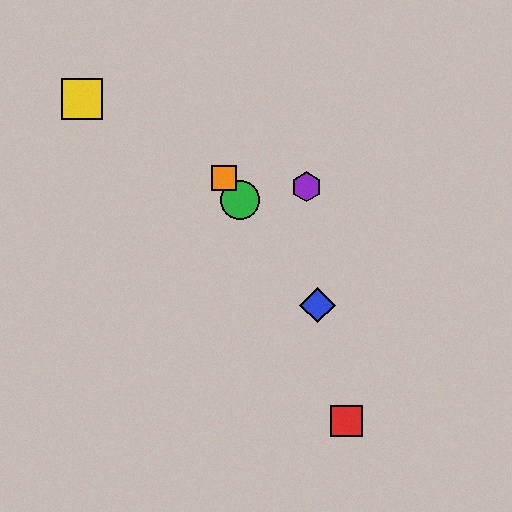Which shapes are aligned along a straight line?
The blue diamond, the green circle, the orange square are aligned along a straight line.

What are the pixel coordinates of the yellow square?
The yellow square is at (82, 99).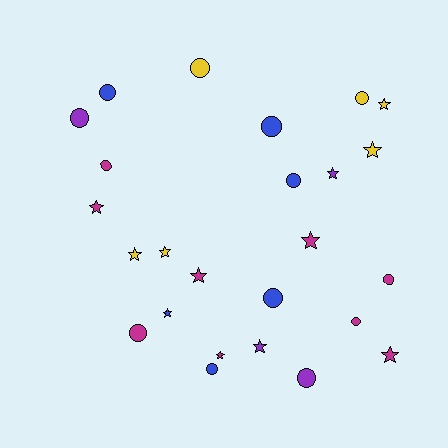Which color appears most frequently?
Magenta, with 9 objects.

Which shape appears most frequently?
Circle, with 13 objects.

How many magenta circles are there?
There are 4 magenta circles.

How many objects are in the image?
There are 25 objects.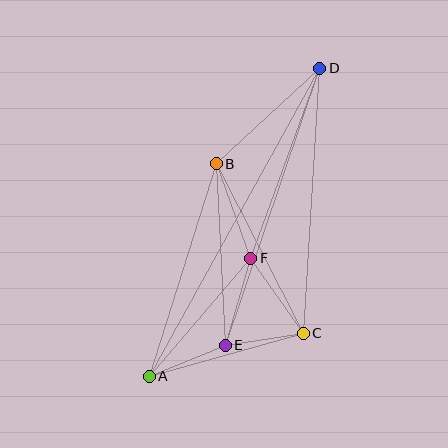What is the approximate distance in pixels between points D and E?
The distance between D and E is approximately 292 pixels.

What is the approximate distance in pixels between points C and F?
The distance between C and F is approximately 91 pixels.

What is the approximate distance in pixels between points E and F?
The distance between E and F is approximately 91 pixels.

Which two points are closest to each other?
Points C and E are closest to each other.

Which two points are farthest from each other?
Points A and D are farthest from each other.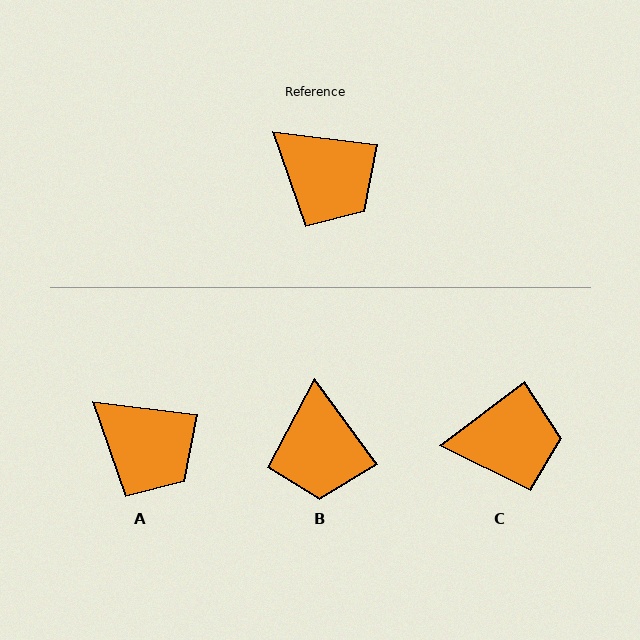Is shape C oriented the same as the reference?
No, it is off by about 44 degrees.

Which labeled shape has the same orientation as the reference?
A.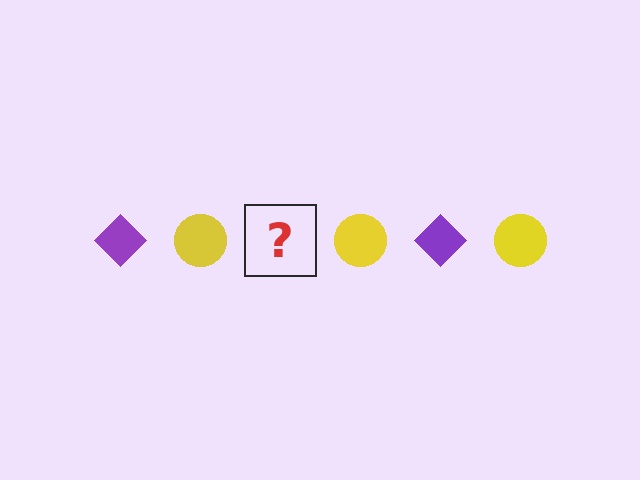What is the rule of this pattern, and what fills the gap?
The rule is that the pattern alternates between purple diamond and yellow circle. The gap should be filled with a purple diamond.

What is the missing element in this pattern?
The missing element is a purple diamond.